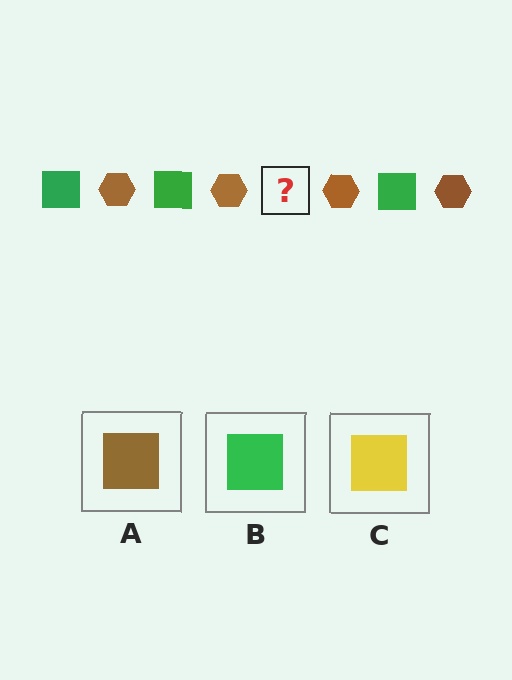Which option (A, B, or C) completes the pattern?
B.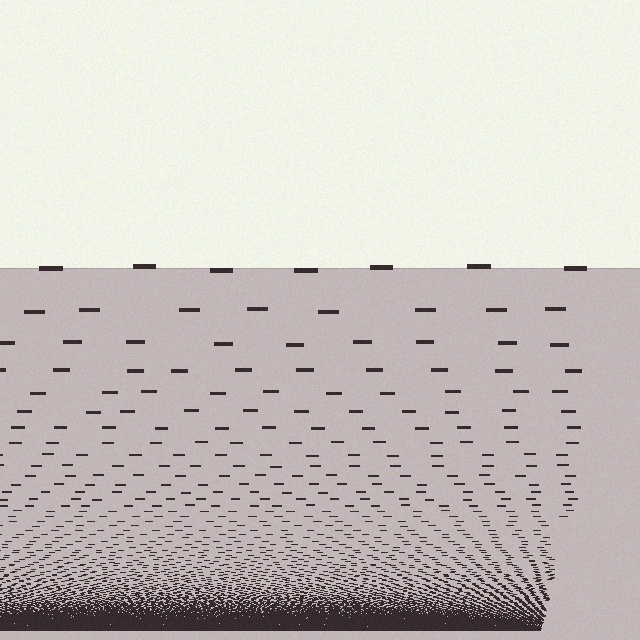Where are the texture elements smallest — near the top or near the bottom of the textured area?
Near the bottom.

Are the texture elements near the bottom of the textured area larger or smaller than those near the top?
Smaller. The gradient is inverted — elements near the bottom are smaller and denser.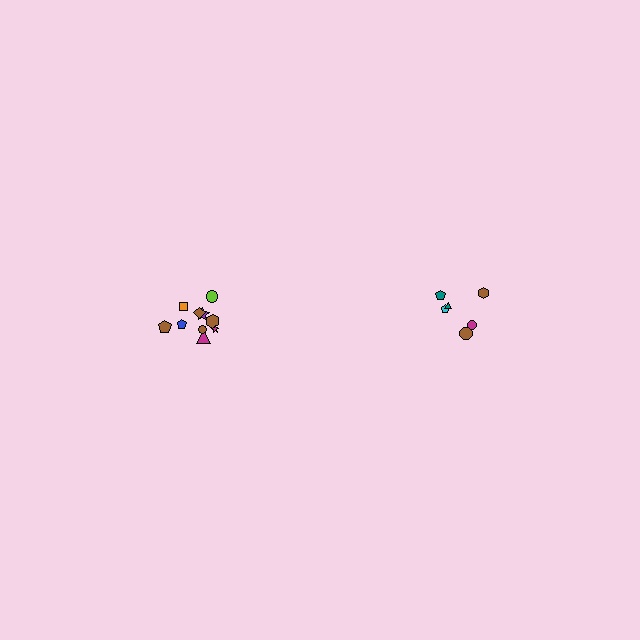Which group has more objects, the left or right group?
The left group.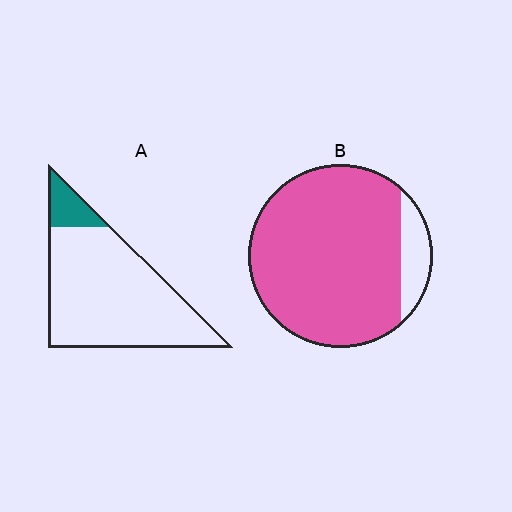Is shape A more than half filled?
No.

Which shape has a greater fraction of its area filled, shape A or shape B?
Shape B.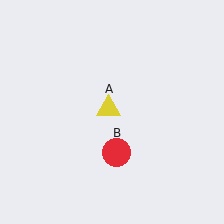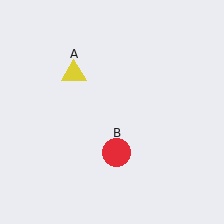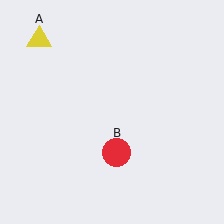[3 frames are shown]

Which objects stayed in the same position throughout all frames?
Red circle (object B) remained stationary.